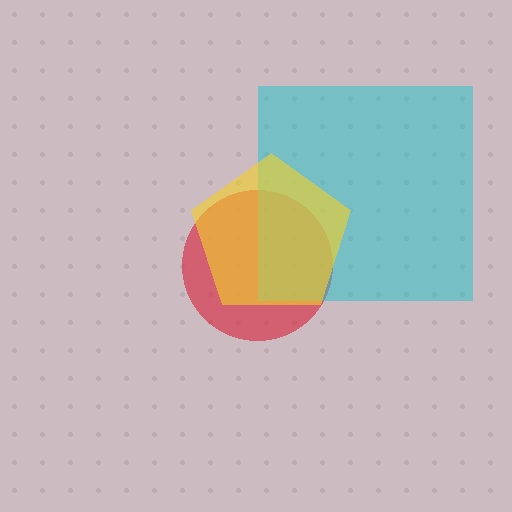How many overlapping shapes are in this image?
There are 3 overlapping shapes in the image.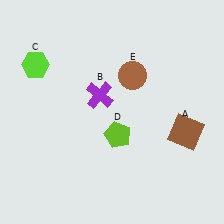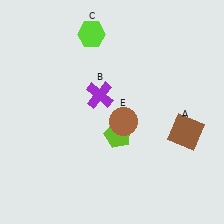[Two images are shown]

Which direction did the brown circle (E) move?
The brown circle (E) moved down.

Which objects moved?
The objects that moved are: the lime hexagon (C), the brown circle (E).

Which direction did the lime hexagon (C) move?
The lime hexagon (C) moved right.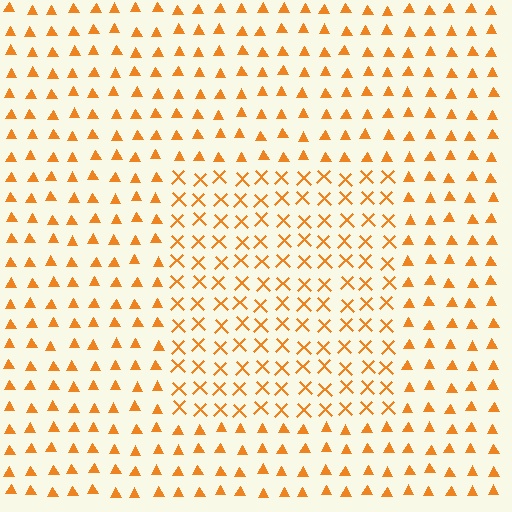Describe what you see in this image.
The image is filled with small orange elements arranged in a uniform grid. A rectangle-shaped region contains X marks, while the surrounding area contains triangles. The boundary is defined purely by the change in element shape.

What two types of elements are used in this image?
The image uses X marks inside the rectangle region and triangles outside it.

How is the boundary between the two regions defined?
The boundary is defined by a change in element shape: X marks inside vs. triangles outside. All elements share the same color and spacing.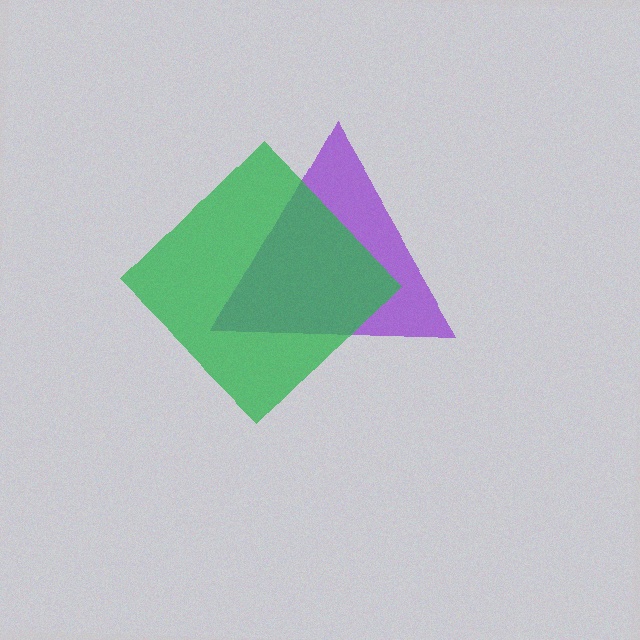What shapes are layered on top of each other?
The layered shapes are: a purple triangle, a green diamond.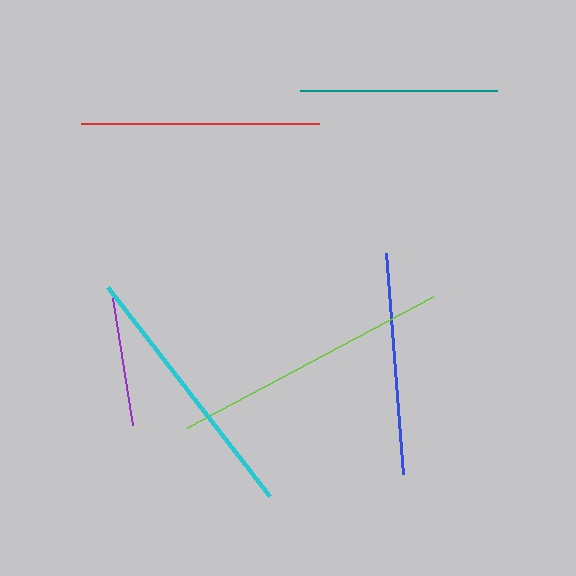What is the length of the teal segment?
The teal segment is approximately 197 pixels long.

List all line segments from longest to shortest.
From longest to shortest: lime, cyan, red, blue, teal, purple.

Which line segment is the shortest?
The purple line is the shortest at approximately 129 pixels.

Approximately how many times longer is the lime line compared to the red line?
The lime line is approximately 1.2 times the length of the red line.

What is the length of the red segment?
The red segment is approximately 238 pixels long.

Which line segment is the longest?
The lime line is the longest at approximately 279 pixels.